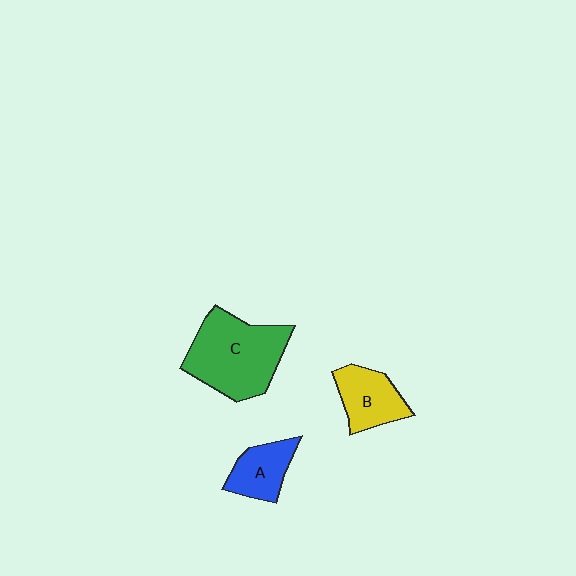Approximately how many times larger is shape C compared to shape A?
Approximately 2.2 times.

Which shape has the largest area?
Shape C (green).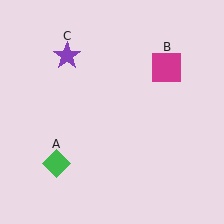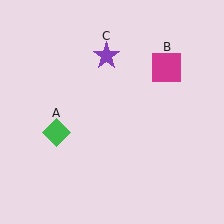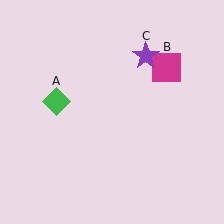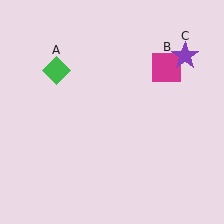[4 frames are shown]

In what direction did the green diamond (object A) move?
The green diamond (object A) moved up.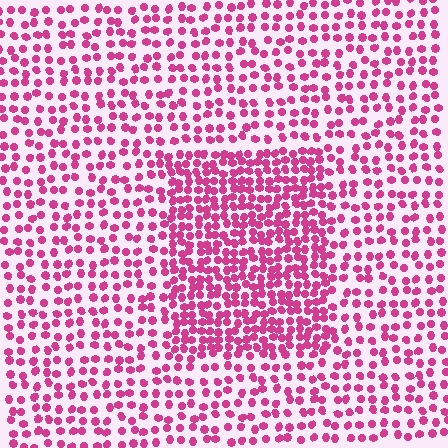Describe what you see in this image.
The image contains small magenta elements arranged at two different densities. A rectangle-shaped region is visible where the elements are more densely packed than the surrounding area.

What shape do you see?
I see a rectangle.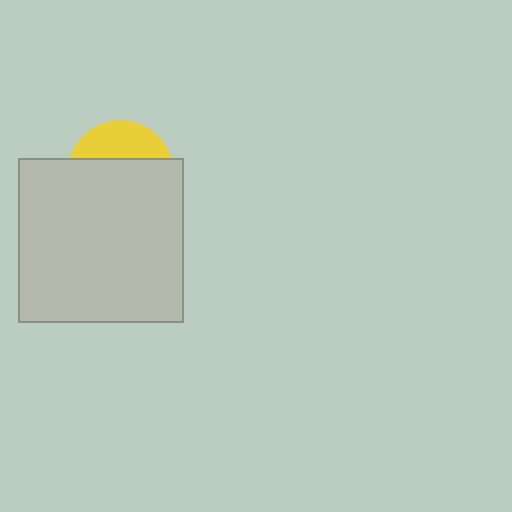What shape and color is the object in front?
The object in front is a light gray square.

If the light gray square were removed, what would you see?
You would see the complete yellow circle.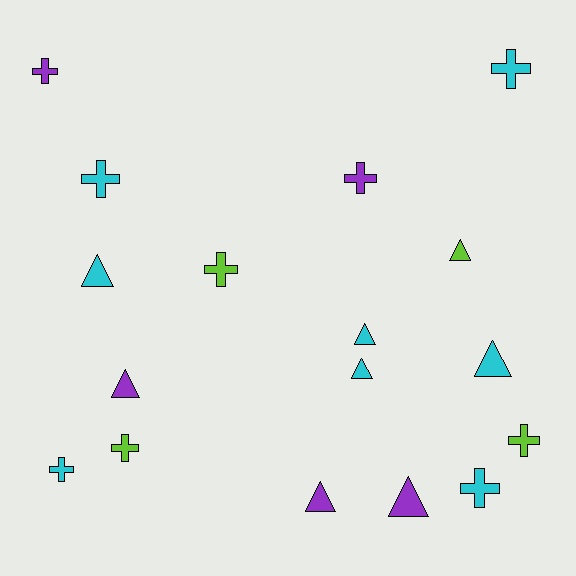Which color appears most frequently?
Cyan, with 8 objects.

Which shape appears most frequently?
Cross, with 9 objects.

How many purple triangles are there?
There are 3 purple triangles.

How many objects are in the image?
There are 17 objects.